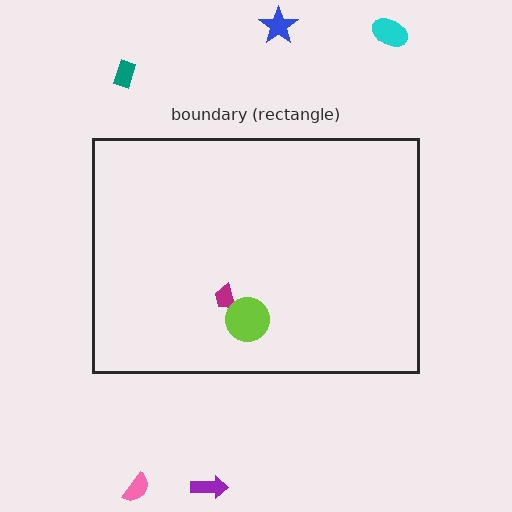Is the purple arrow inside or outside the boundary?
Outside.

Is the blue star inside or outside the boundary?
Outside.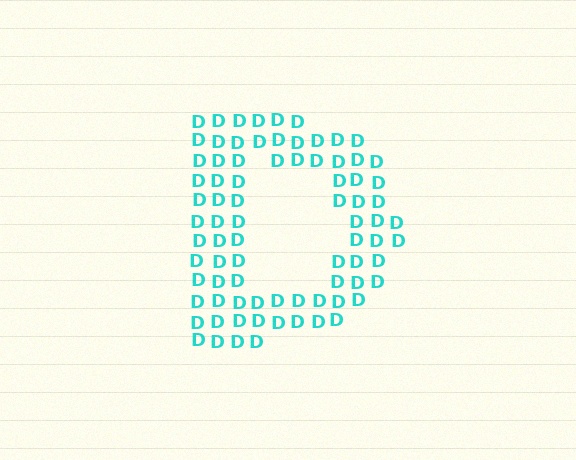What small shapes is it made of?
It is made of small letter D's.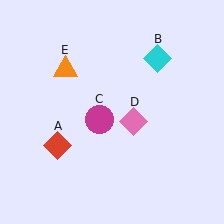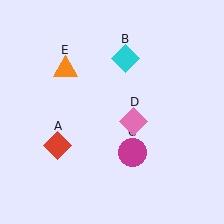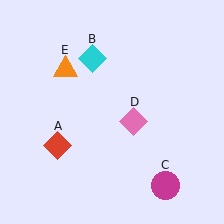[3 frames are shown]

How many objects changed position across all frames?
2 objects changed position: cyan diamond (object B), magenta circle (object C).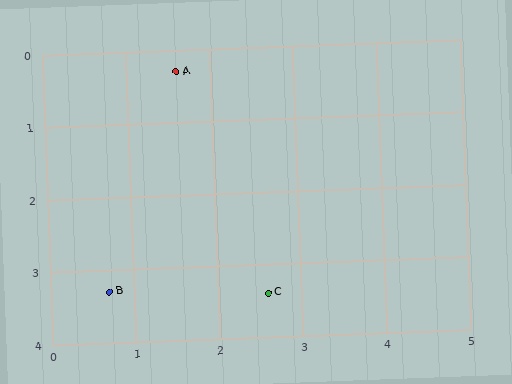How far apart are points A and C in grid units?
Points A and C are about 3.3 grid units apart.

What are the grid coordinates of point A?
Point A is at approximately (1.6, 0.3).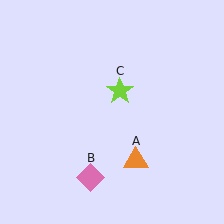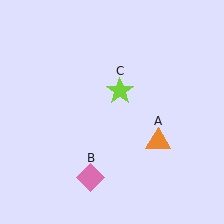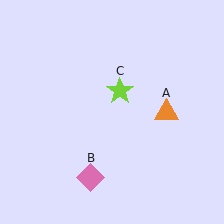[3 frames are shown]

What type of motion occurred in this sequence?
The orange triangle (object A) rotated counterclockwise around the center of the scene.